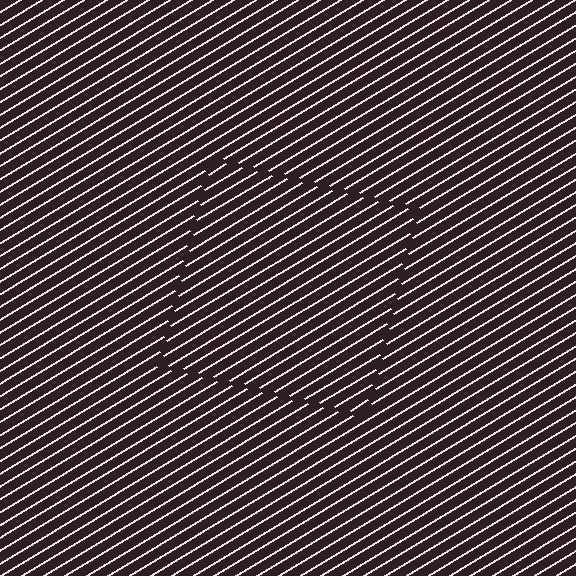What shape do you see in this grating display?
An illusory square. The interior of the shape contains the same grating, shifted by half a period — the contour is defined by the phase discontinuity where line-ends from the inner and outer gratings abut.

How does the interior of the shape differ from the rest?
The interior of the shape contains the same grating, shifted by half a period — the contour is defined by the phase discontinuity where line-ends from the inner and outer gratings abut.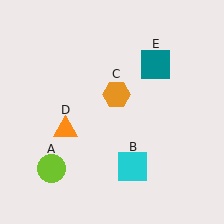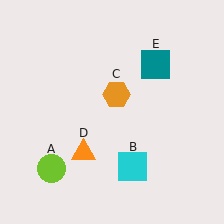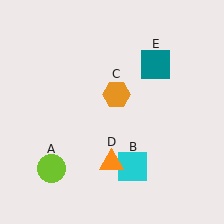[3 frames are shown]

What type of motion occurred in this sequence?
The orange triangle (object D) rotated counterclockwise around the center of the scene.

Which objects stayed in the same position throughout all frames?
Lime circle (object A) and cyan square (object B) and orange hexagon (object C) and teal square (object E) remained stationary.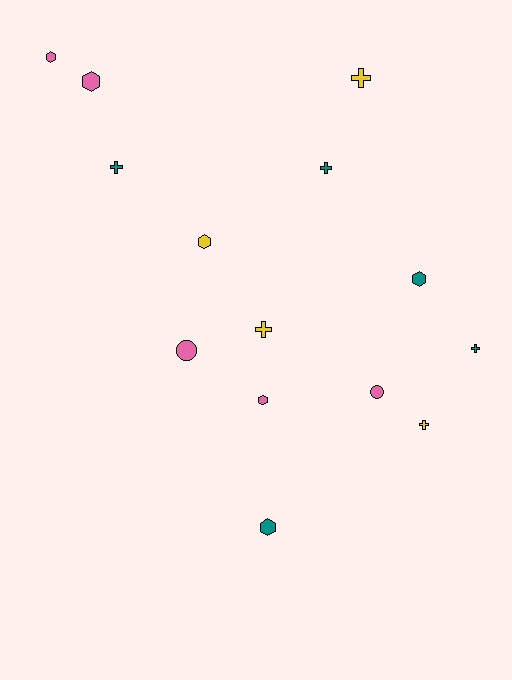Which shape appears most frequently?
Hexagon, with 6 objects.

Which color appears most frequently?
Teal, with 5 objects.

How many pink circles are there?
There are 2 pink circles.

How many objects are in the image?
There are 14 objects.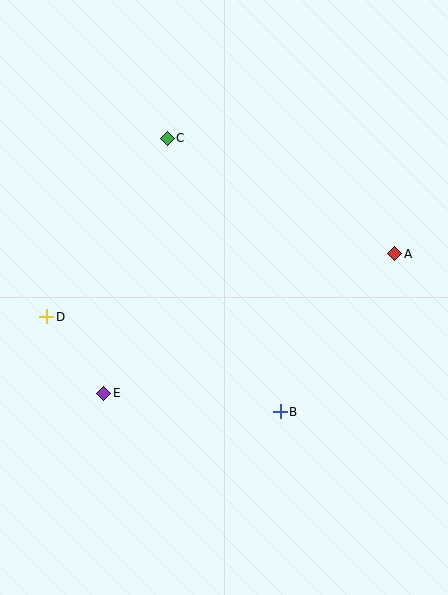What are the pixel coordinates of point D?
Point D is at (47, 317).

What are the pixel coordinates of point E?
Point E is at (104, 393).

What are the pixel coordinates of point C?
Point C is at (167, 138).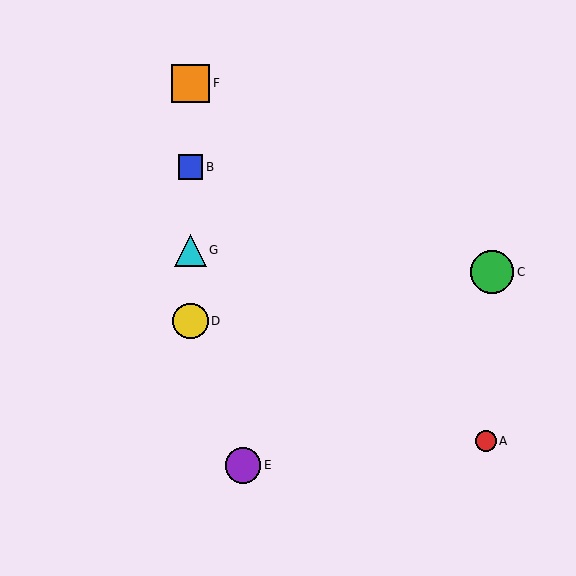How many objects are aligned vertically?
4 objects (B, D, F, G) are aligned vertically.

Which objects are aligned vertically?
Objects B, D, F, G are aligned vertically.